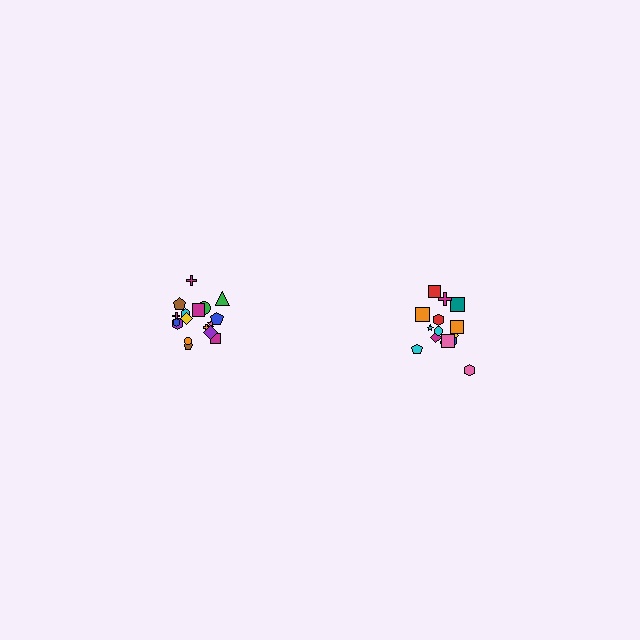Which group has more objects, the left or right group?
The left group.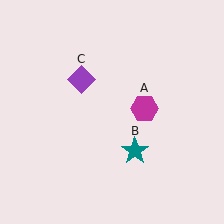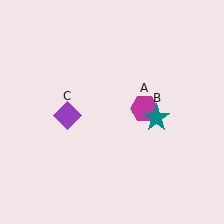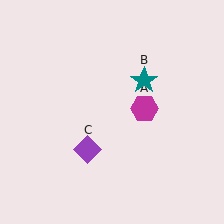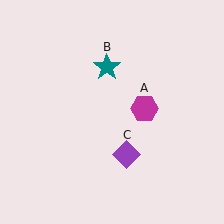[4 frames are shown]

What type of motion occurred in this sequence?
The teal star (object B), purple diamond (object C) rotated counterclockwise around the center of the scene.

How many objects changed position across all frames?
2 objects changed position: teal star (object B), purple diamond (object C).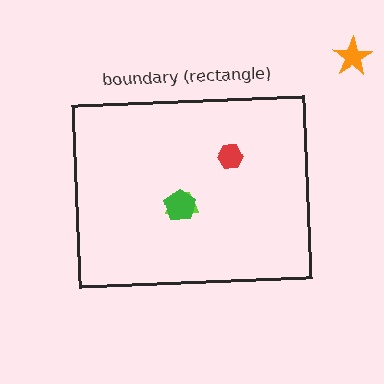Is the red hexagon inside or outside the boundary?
Inside.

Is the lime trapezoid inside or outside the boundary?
Inside.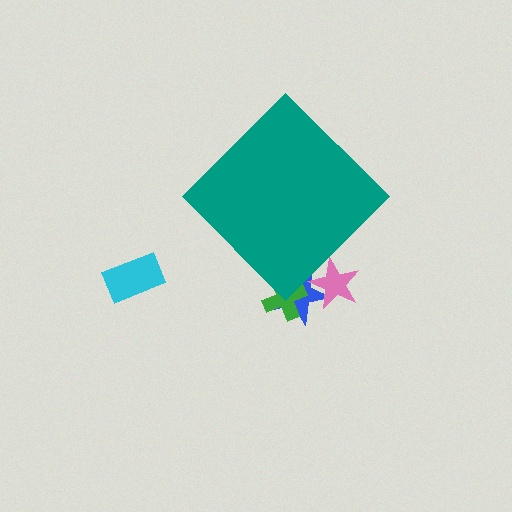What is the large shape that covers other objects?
A teal diamond.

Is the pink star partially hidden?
Yes, the pink star is partially hidden behind the teal diamond.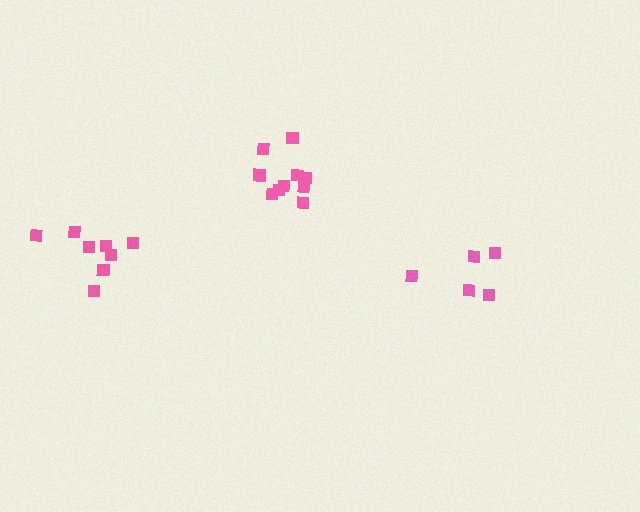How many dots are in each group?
Group 1: 10 dots, Group 2: 5 dots, Group 3: 8 dots (23 total).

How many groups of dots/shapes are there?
There are 3 groups.